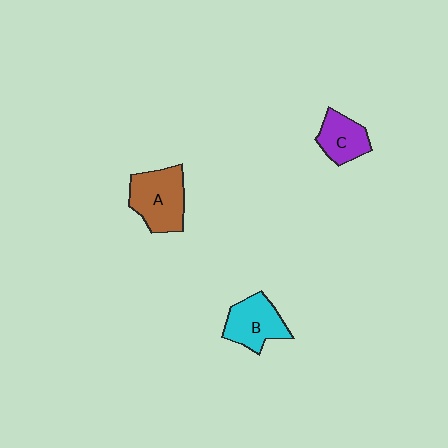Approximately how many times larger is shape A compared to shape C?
Approximately 1.6 times.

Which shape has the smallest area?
Shape C (purple).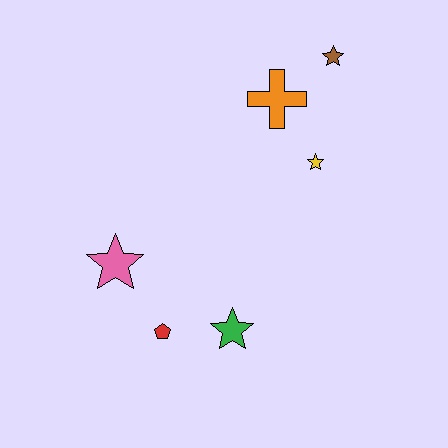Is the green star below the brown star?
Yes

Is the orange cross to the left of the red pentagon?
No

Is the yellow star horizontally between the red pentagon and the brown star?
Yes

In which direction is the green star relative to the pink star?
The green star is to the right of the pink star.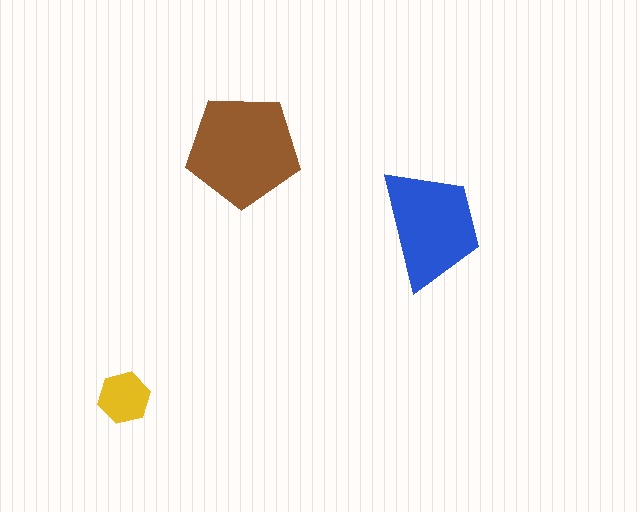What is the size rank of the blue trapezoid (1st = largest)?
2nd.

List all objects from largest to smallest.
The brown pentagon, the blue trapezoid, the yellow hexagon.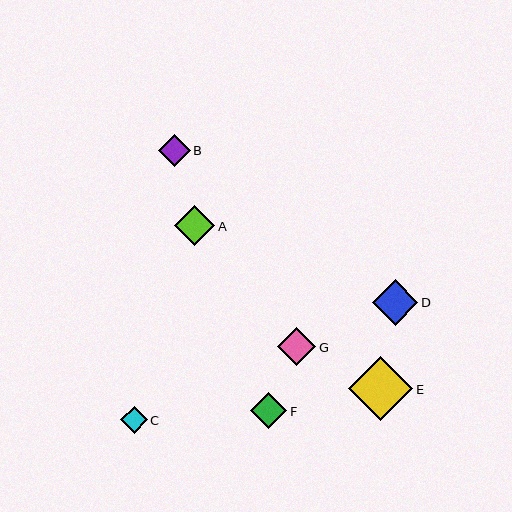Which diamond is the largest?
Diamond E is the largest with a size of approximately 64 pixels.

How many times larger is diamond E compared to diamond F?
Diamond E is approximately 1.8 times the size of diamond F.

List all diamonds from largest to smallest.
From largest to smallest: E, D, A, G, F, B, C.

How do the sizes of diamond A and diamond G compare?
Diamond A and diamond G are approximately the same size.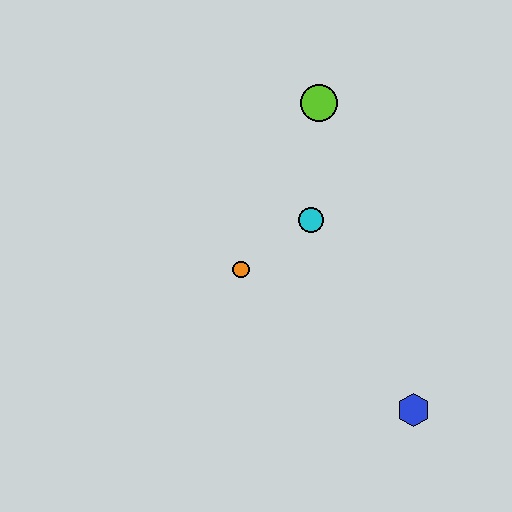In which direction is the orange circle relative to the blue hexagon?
The orange circle is to the left of the blue hexagon.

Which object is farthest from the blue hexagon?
The lime circle is farthest from the blue hexagon.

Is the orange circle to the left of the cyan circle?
Yes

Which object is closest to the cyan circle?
The orange circle is closest to the cyan circle.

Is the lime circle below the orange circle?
No